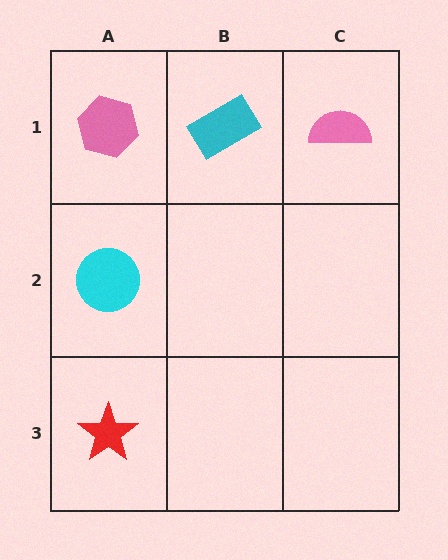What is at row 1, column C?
A pink semicircle.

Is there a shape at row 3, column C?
No, that cell is empty.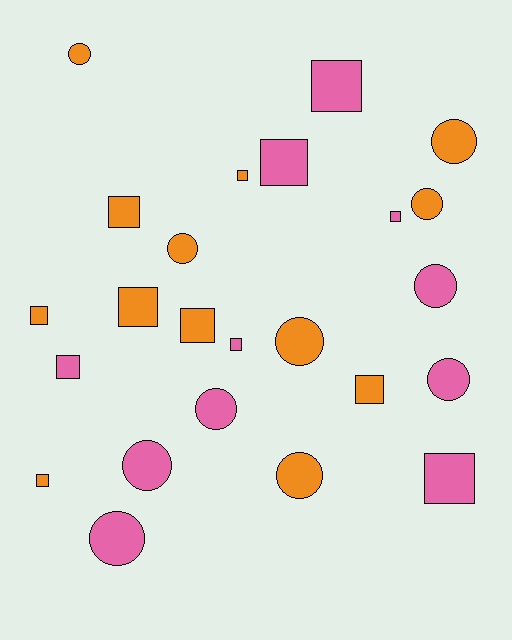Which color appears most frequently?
Orange, with 13 objects.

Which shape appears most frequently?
Square, with 13 objects.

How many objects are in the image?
There are 24 objects.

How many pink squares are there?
There are 6 pink squares.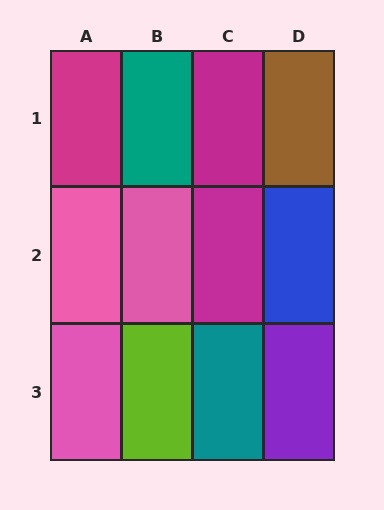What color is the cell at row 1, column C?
Magenta.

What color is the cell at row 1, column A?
Magenta.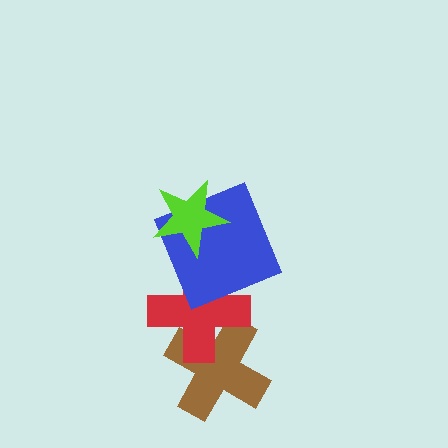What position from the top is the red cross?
The red cross is 3rd from the top.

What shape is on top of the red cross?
The blue square is on top of the red cross.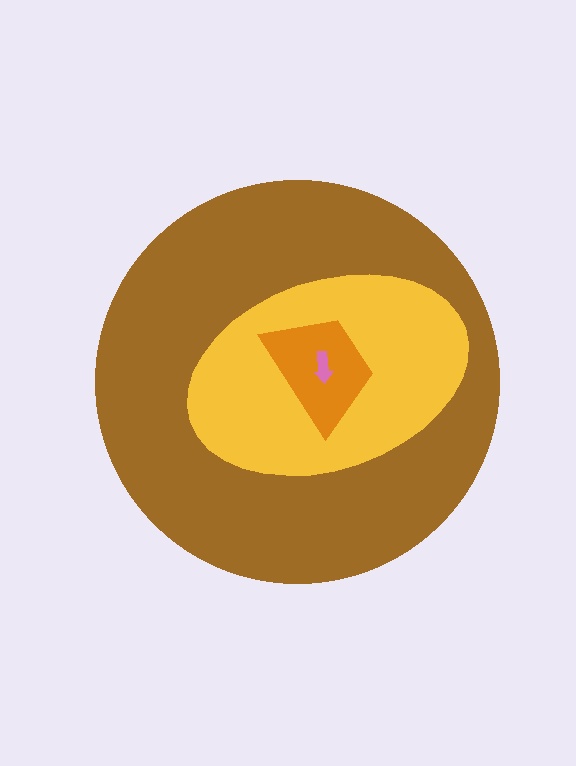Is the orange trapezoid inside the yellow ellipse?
Yes.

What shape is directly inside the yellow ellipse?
The orange trapezoid.